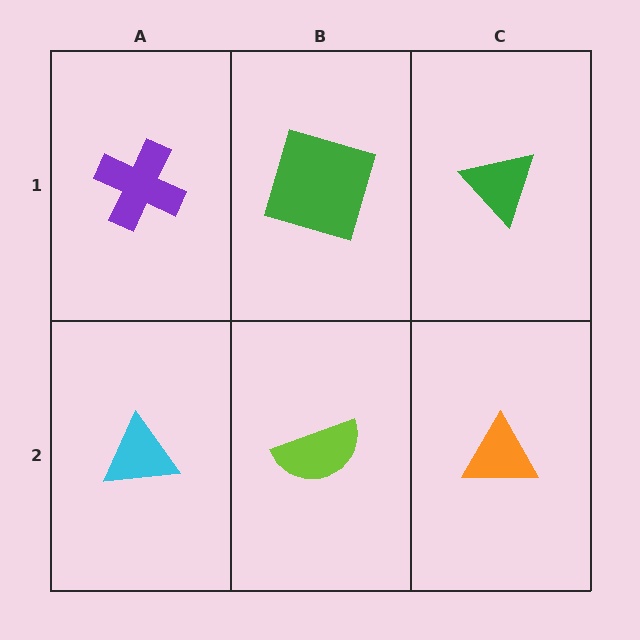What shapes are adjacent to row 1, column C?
An orange triangle (row 2, column C), a green square (row 1, column B).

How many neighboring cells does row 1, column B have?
3.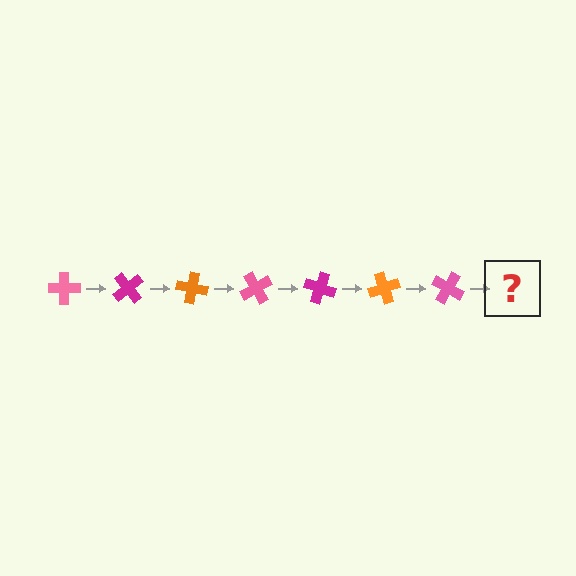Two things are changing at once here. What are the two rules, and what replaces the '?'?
The two rules are that it rotates 50 degrees each step and the color cycles through pink, magenta, and orange. The '?' should be a magenta cross, rotated 350 degrees from the start.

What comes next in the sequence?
The next element should be a magenta cross, rotated 350 degrees from the start.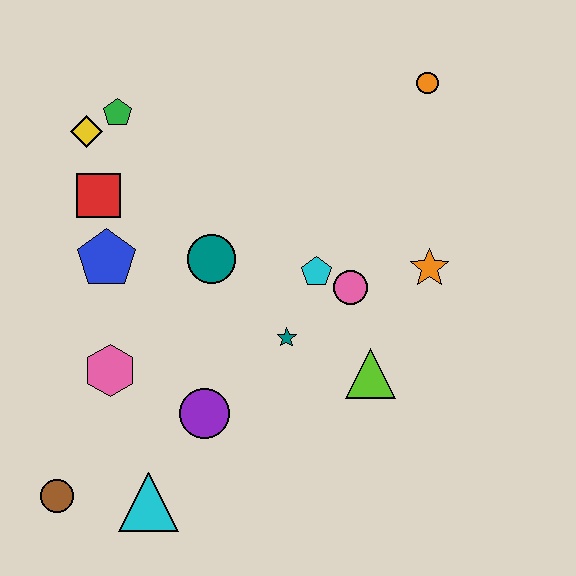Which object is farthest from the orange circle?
The brown circle is farthest from the orange circle.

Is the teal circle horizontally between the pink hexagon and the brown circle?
No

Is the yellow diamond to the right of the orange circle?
No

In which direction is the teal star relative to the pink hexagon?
The teal star is to the right of the pink hexagon.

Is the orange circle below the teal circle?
No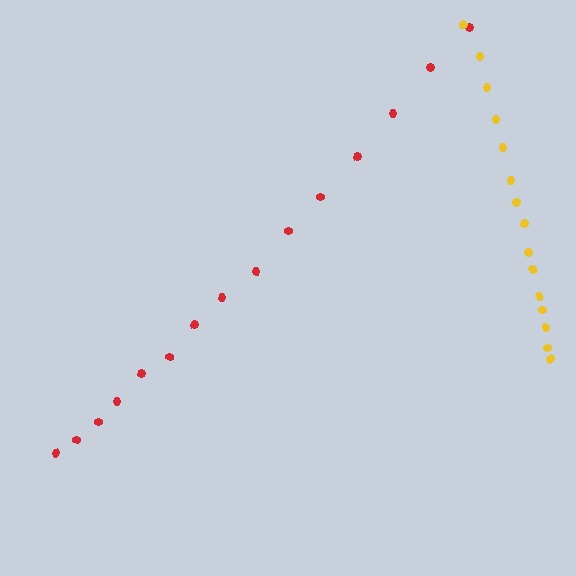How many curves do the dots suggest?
There are 2 distinct paths.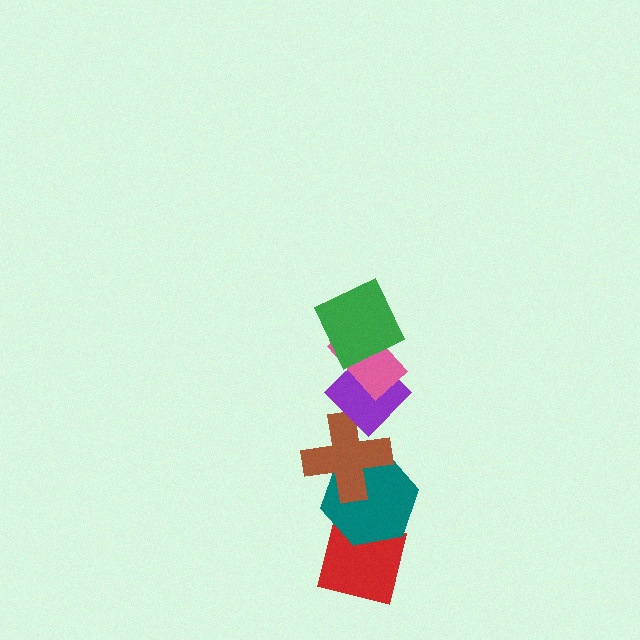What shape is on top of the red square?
The teal hexagon is on top of the red square.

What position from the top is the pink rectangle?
The pink rectangle is 2nd from the top.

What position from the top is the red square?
The red square is 6th from the top.